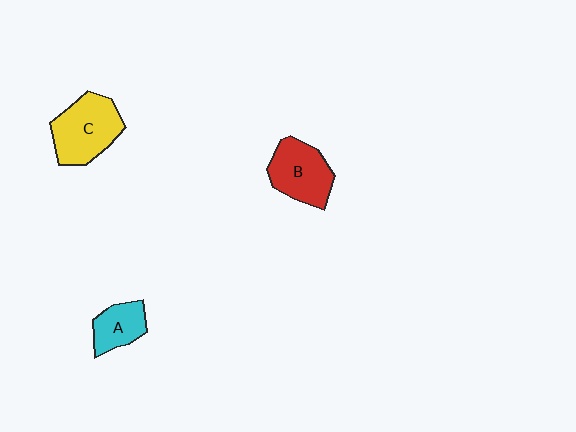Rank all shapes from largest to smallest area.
From largest to smallest: C (yellow), B (red), A (cyan).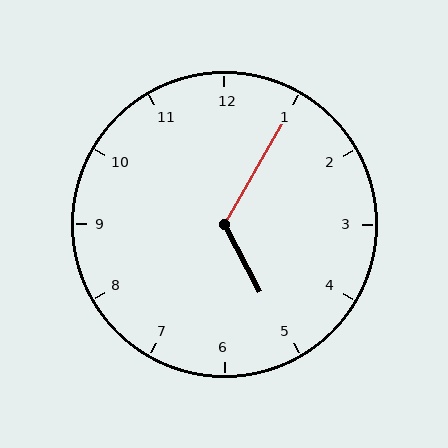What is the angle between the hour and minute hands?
Approximately 122 degrees.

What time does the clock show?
5:05.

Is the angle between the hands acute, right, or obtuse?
It is obtuse.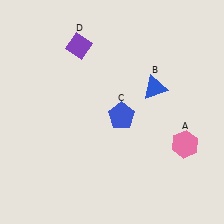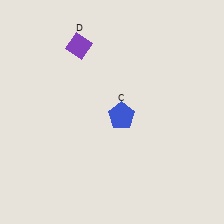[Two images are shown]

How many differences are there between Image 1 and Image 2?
There are 2 differences between the two images.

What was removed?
The pink hexagon (A), the blue triangle (B) were removed in Image 2.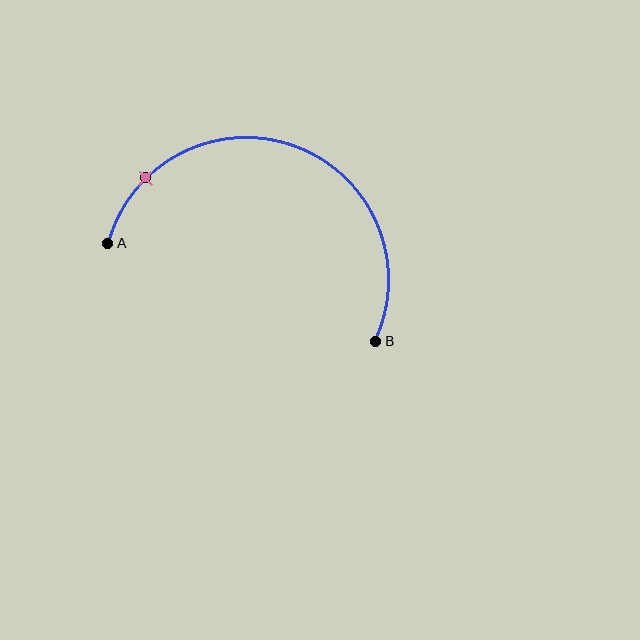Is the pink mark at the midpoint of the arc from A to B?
No. The pink mark lies on the arc but is closer to endpoint A. The arc midpoint would be at the point on the curve equidistant along the arc from both A and B.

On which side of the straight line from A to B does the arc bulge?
The arc bulges above the straight line connecting A and B.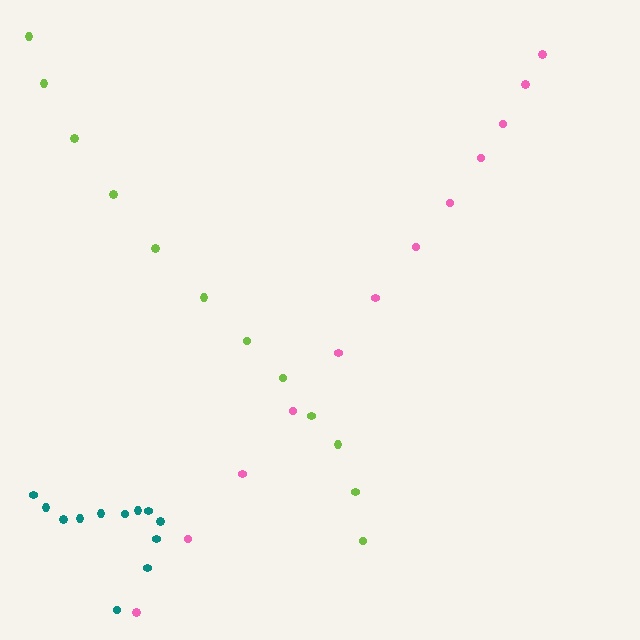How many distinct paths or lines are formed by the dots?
There are 3 distinct paths.